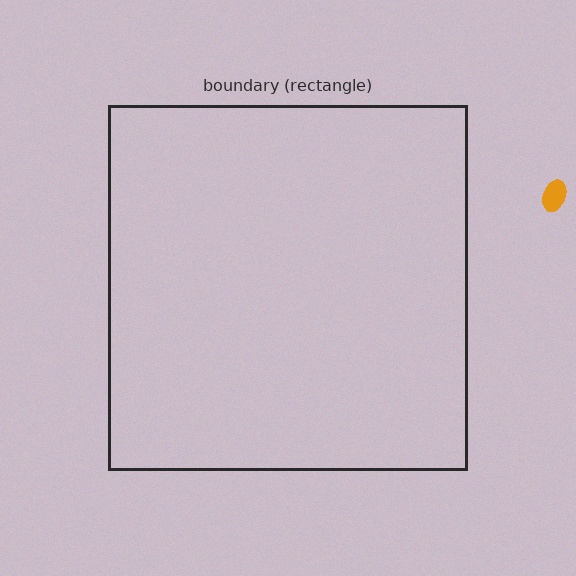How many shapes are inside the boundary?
0 inside, 1 outside.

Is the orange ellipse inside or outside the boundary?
Outside.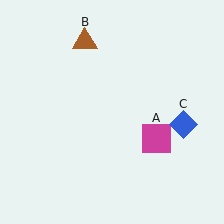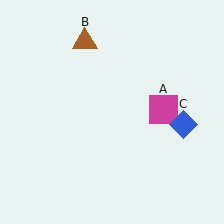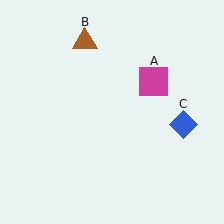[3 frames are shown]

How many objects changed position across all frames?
1 object changed position: magenta square (object A).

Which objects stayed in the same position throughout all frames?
Brown triangle (object B) and blue diamond (object C) remained stationary.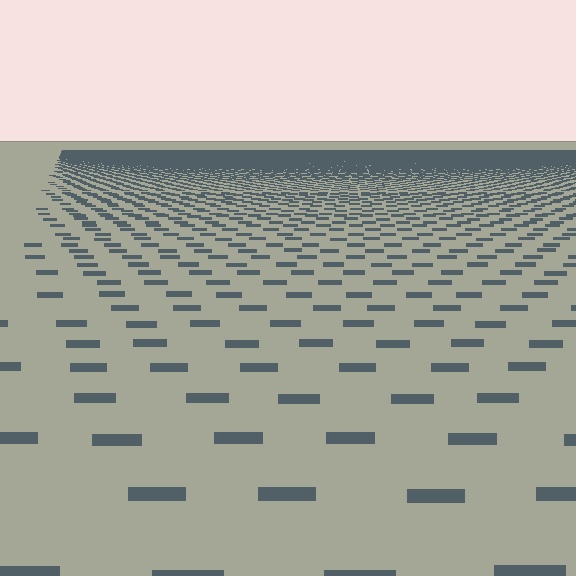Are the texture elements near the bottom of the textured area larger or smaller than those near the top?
Larger. Near the bottom, elements are closer to the viewer and appear at a bigger on-screen size.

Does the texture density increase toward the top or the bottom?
Density increases toward the top.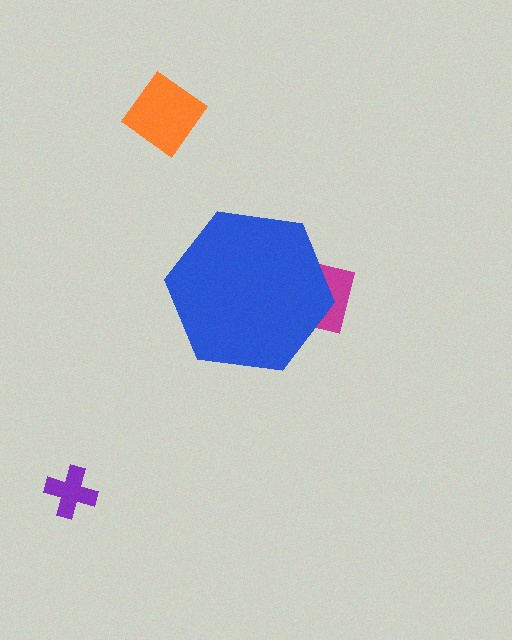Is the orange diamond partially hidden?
No, the orange diamond is fully visible.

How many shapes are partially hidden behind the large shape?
1 shape is partially hidden.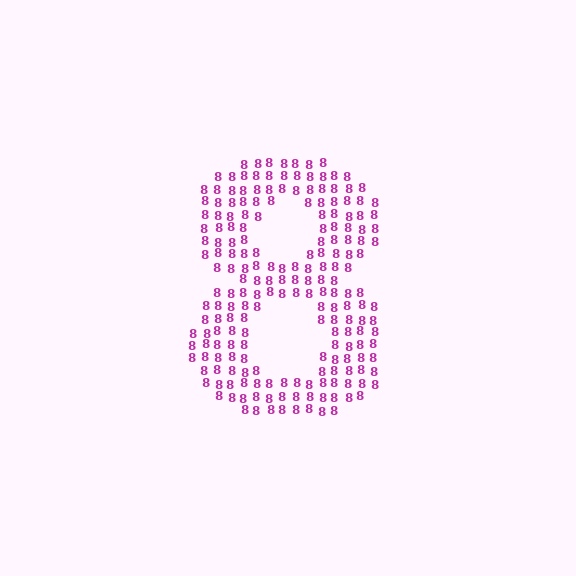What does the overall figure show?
The overall figure shows the digit 8.